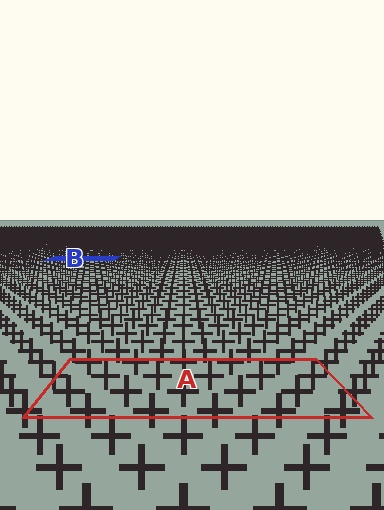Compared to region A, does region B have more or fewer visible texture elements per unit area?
Region B has more texture elements per unit area — they are packed more densely because it is farther away.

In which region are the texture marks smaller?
The texture marks are smaller in region B, because it is farther away.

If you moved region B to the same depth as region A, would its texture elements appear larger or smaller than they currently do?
They would appear larger. At a closer depth, the same texture elements are projected at a bigger on-screen size.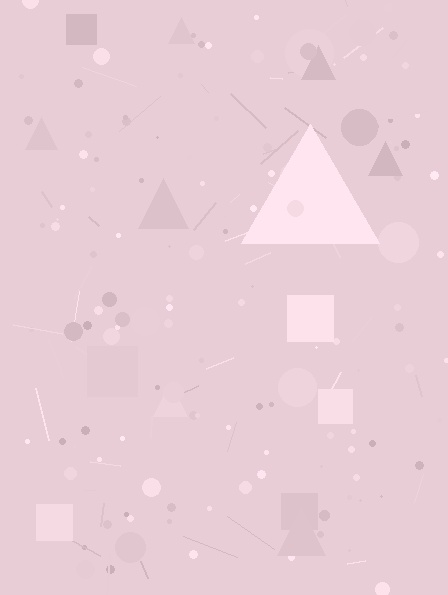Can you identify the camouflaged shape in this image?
The camouflaged shape is a triangle.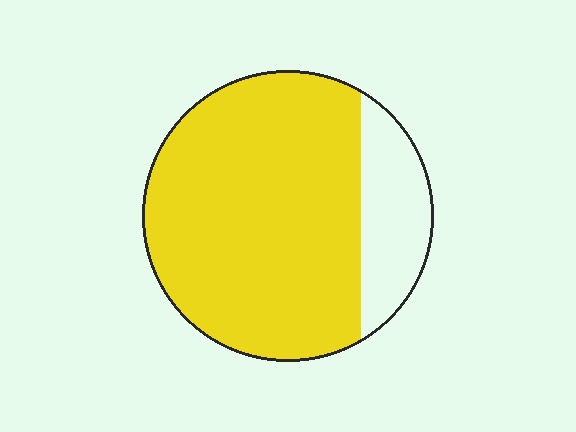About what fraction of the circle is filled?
About four fifths (4/5).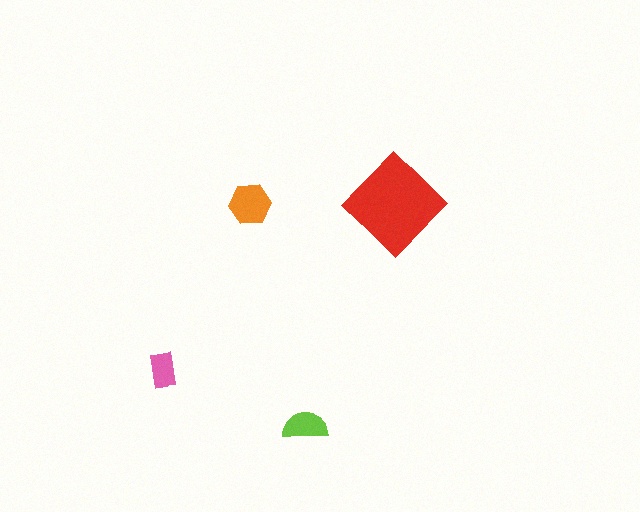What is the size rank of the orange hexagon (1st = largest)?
2nd.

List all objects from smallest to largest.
The pink rectangle, the lime semicircle, the orange hexagon, the red diamond.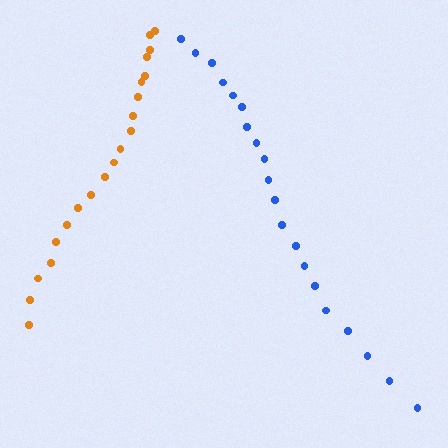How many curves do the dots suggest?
There are 2 distinct paths.